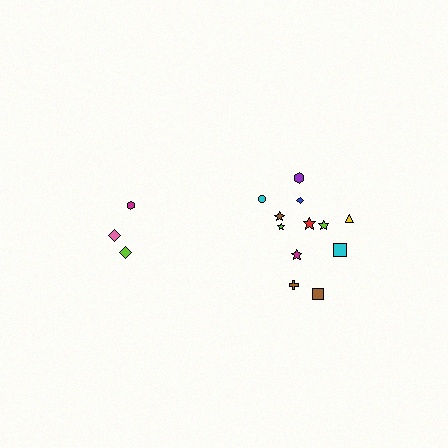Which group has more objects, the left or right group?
The right group.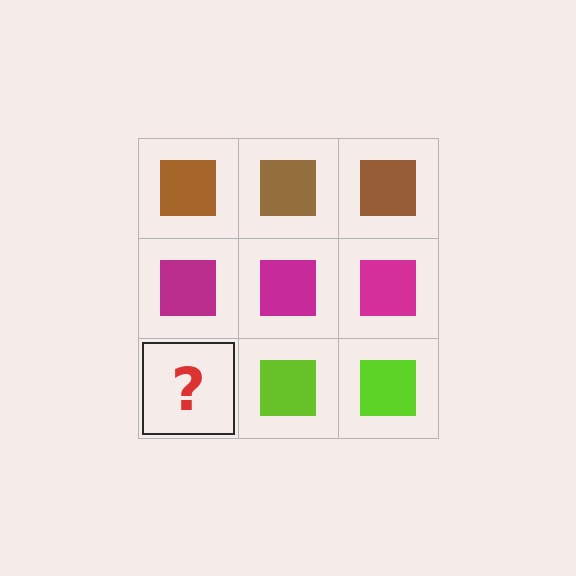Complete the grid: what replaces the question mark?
The question mark should be replaced with a lime square.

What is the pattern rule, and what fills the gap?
The rule is that each row has a consistent color. The gap should be filled with a lime square.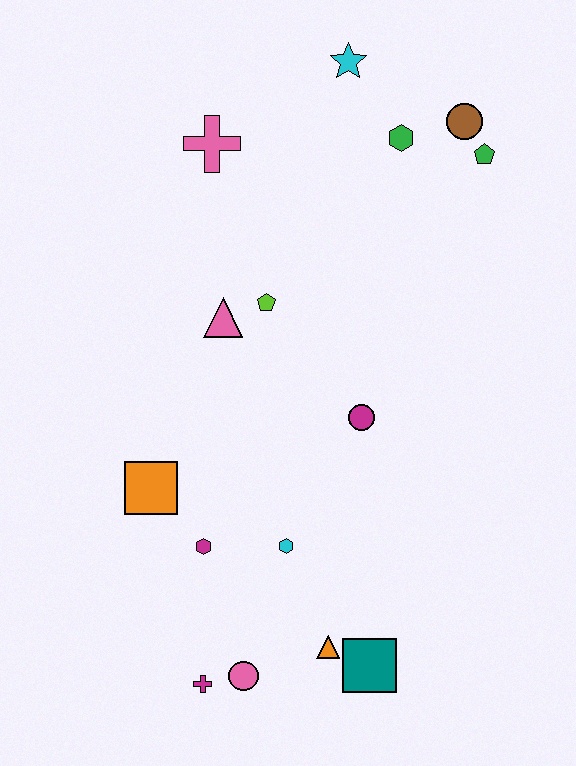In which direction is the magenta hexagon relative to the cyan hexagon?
The magenta hexagon is to the left of the cyan hexagon.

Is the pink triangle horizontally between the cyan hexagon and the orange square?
Yes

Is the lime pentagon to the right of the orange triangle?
No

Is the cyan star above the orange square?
Yes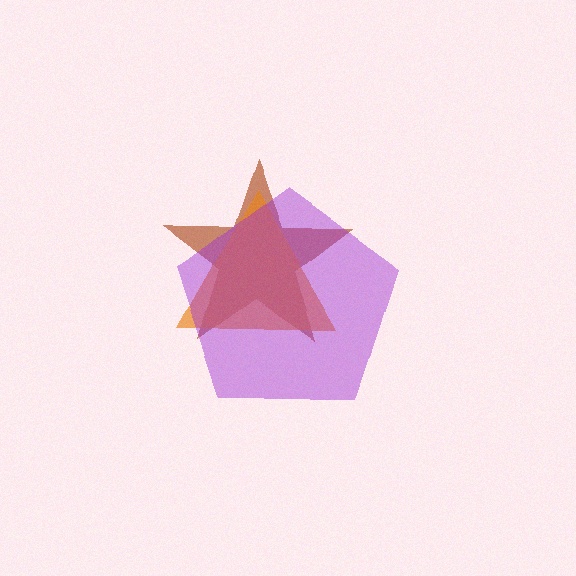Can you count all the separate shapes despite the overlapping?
Yes, there are 3 separate shapes.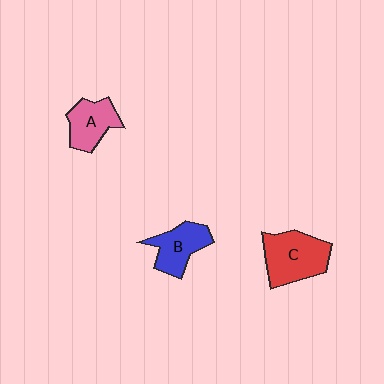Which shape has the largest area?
Shape C (red).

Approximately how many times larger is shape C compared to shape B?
Approximately 1.4 times.